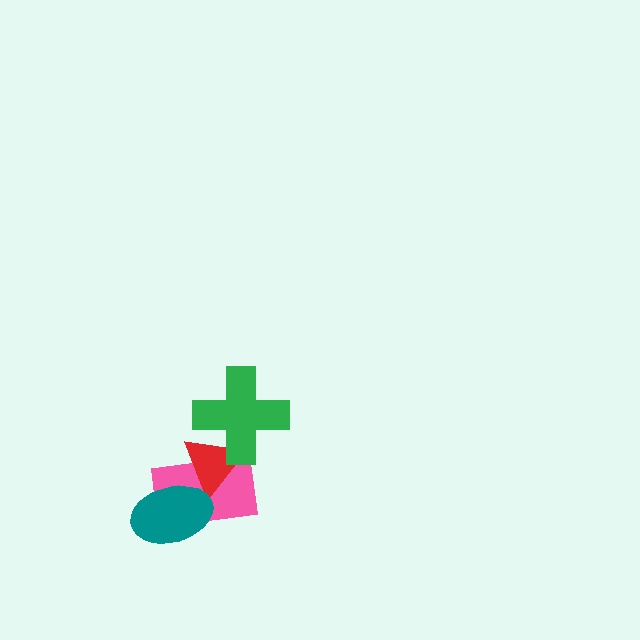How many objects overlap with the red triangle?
3 objects overlap with the red triangle.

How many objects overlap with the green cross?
2 objects overlap with the green cross.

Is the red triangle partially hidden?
Yes, it is partially covered by another shape.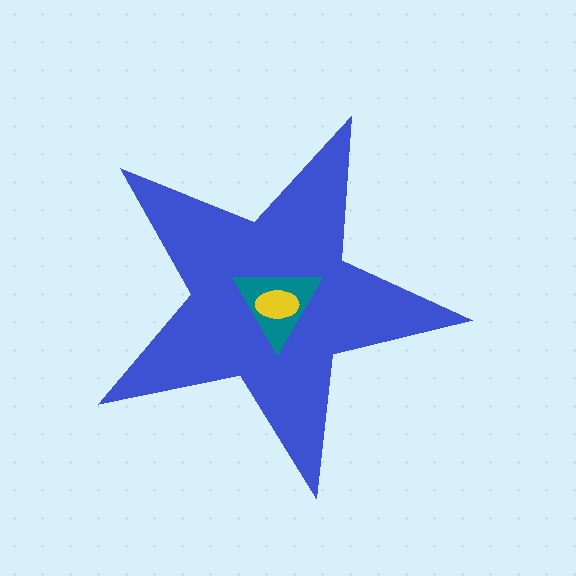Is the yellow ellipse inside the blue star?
Yes.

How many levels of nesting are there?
3.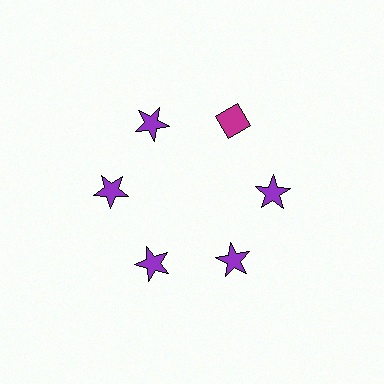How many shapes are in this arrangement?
There are 6 shapes arranged in a ring pattern.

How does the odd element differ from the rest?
It differs in both color (magenta instead of purple) and shape (diamond instead of star).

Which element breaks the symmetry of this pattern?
The magenta diamond at roughly the 1 o'clock position breaks the symmetry. All other shapes are purple stars.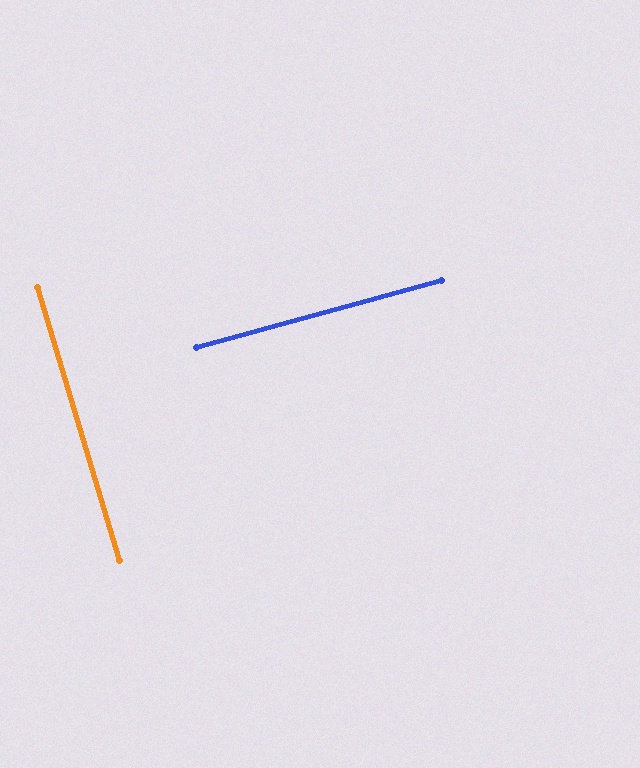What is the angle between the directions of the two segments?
Approximately 89 degrees.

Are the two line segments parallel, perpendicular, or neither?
Perpendicular — they meet at approximately 89°.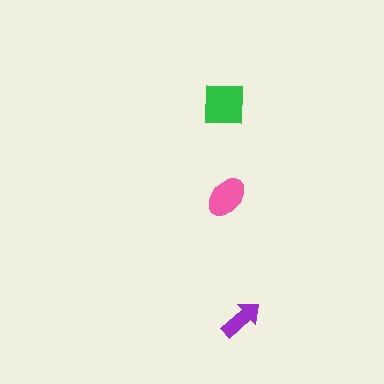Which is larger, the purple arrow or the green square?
The green square.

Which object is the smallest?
The purple arrow.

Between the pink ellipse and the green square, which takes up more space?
The green square.